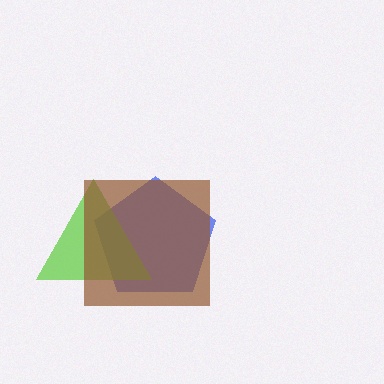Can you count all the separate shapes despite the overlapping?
Yes, there are 3 separate shapes.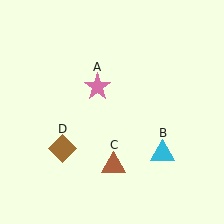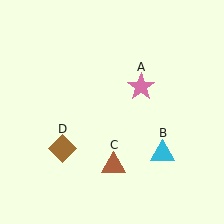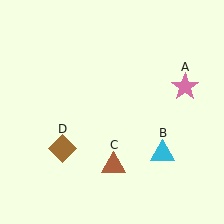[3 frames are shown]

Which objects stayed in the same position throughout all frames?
Cyan triangle (object B) and brown triangle (object C) and brown diamond (object D) remained stationary.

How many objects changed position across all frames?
1 object changed position: pink star (object A).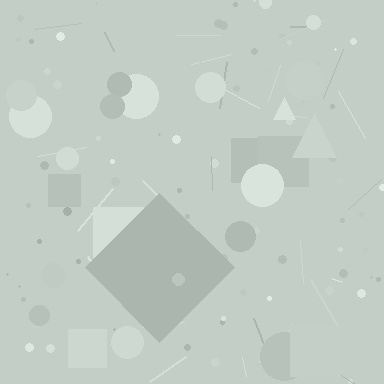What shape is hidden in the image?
A diamond is hidden in the image.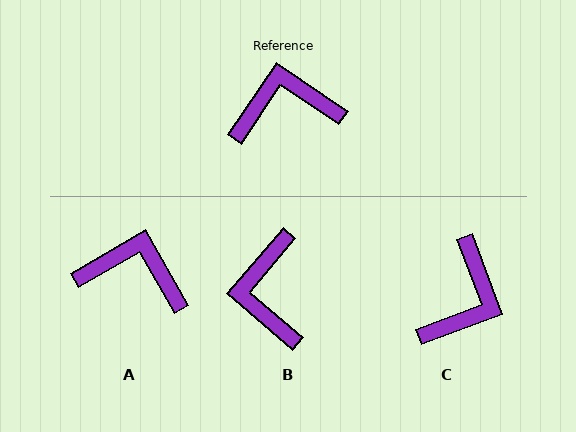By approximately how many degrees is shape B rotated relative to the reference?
Approximately 83 degrees counter-clockwise.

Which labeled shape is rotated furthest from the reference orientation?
C, about 126 degrees away.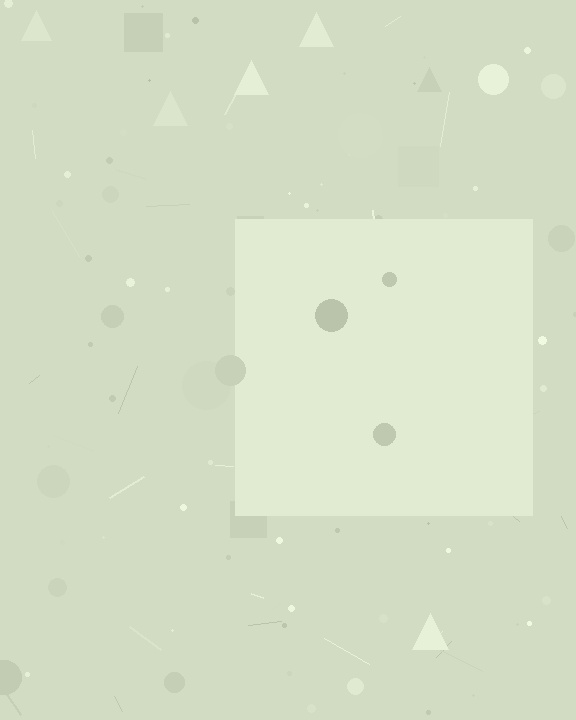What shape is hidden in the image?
A square is hidden in the image.